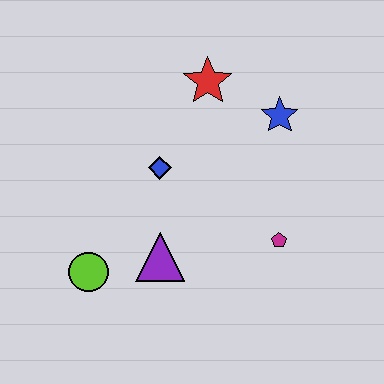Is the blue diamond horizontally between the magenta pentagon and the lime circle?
Yes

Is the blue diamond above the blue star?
No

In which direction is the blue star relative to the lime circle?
The blue star is to the right of the lime circle.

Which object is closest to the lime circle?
The purple triangle is closest to the lime circle.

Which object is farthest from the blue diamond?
The magenta pentagon is farthest from the blue diamond.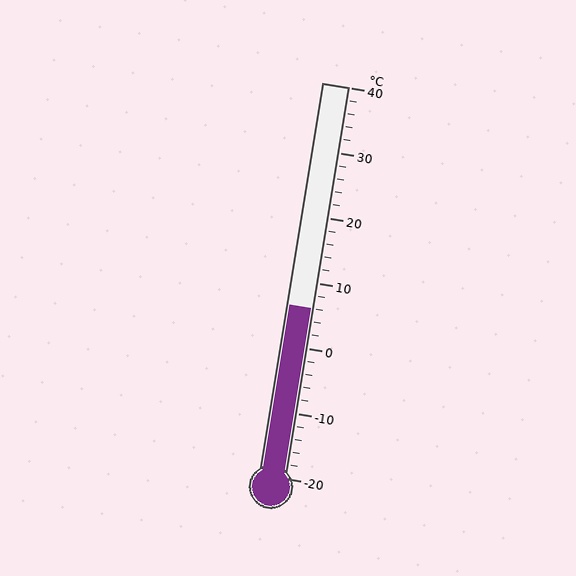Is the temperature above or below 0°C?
The temperature is above 0°C.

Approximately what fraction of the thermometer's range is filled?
The thermometer is filled to approximately 45% of its range.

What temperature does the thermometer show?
The thermometer shows approximately 6°C.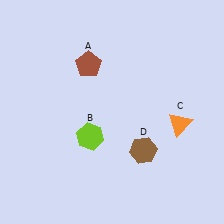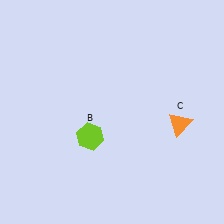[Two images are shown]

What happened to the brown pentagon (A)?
The brown pentagon (A) was removed in Image 2. It was in the top-left area of Image 1.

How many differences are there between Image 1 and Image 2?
There are 2 differences between the two images.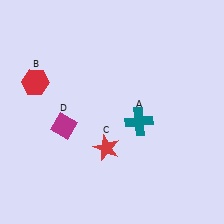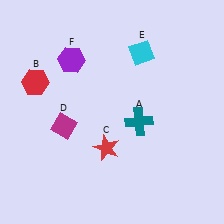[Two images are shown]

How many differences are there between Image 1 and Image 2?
There are 2 differences between the two images.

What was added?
A cyan diamond (E), a purple hexagon (F) were added in Image 2.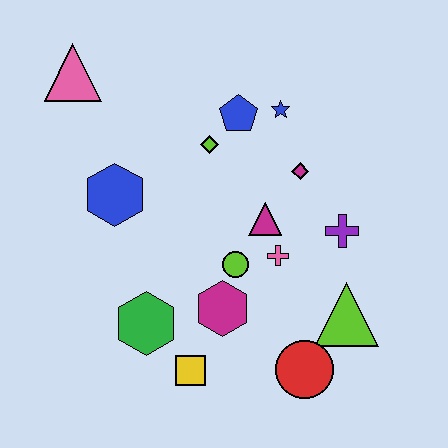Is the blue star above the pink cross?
Yes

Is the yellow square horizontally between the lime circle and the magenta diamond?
No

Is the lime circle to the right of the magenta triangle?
No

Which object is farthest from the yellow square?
The pink triangle is farthest from the yellow square.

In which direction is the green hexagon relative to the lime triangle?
The green hexagon is to the left of the lime triangle.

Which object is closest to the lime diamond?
The blue pentagon is closest to the lime diamond.